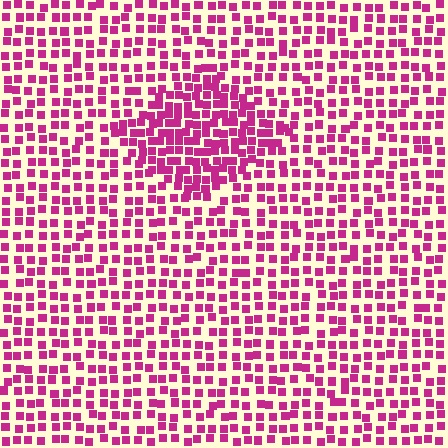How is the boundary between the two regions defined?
The boundary is defined by a change in element density (approximately 1.7x ratio). All elements are the same color, size, and shape.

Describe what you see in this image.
The image contains small magenta elements arranged at two different densities. A diamond-shaped region is visible where the elements are more densely packed than the surrounding area.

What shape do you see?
I see a diamond.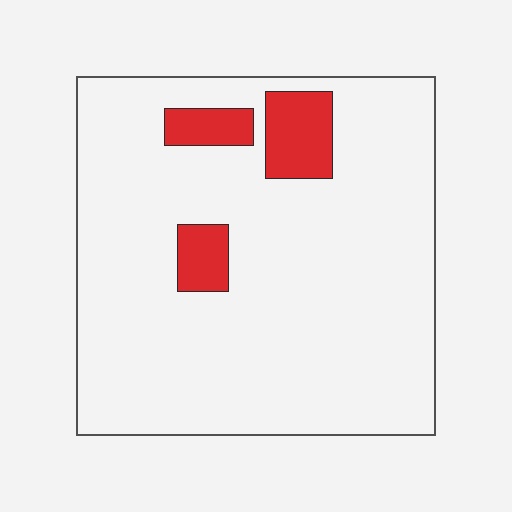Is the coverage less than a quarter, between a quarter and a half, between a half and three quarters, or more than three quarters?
Less than a quarter.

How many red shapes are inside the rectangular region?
3.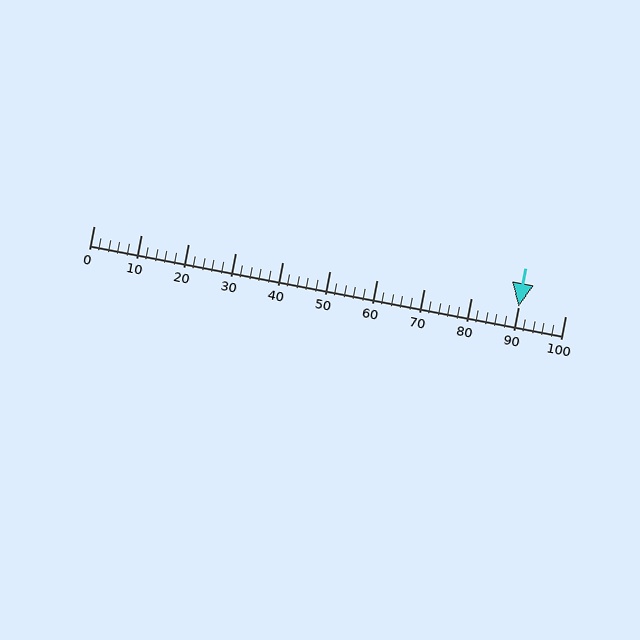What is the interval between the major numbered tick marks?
The major tick marks are spaced 10 units apart.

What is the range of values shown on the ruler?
The ruler shows values from 0 to 100.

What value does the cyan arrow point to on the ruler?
The cyan arrow points to approximately 90.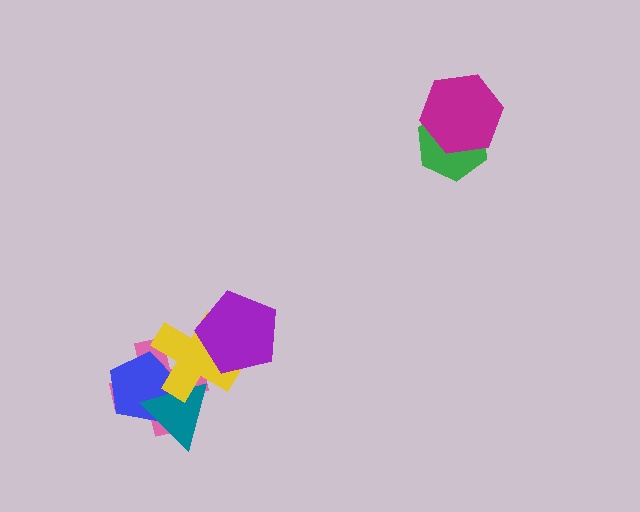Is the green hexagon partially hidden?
Yes, it is partially covered by another shape.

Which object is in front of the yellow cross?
The purple pentagon is in front of the yellow cross.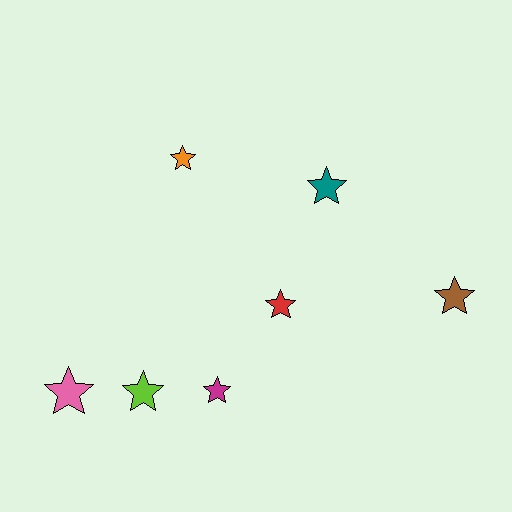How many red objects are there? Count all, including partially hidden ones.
There is 1 red object.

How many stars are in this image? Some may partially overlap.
There are 7 stars.